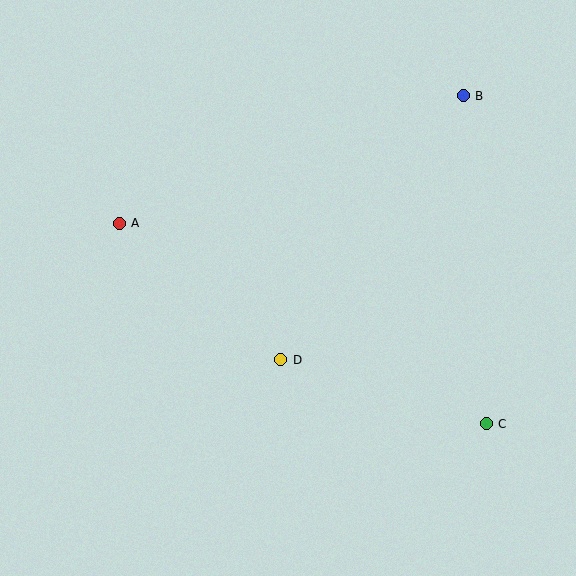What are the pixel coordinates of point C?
Point C is at (486, 424).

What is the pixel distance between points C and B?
The distance between C and B is 329 pixels.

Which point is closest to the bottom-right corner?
Point C is closest to the bottom-right corner.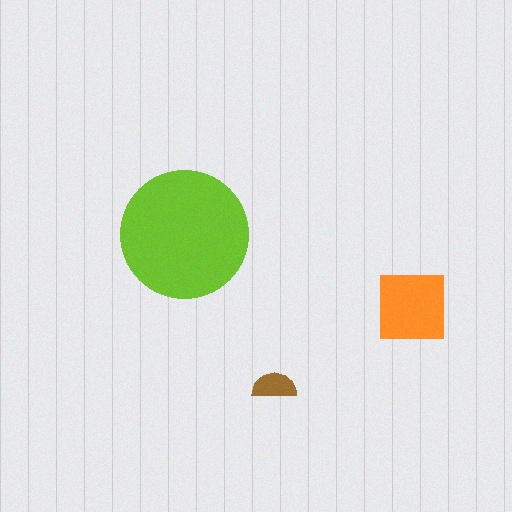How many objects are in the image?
There are 3 objects in the image.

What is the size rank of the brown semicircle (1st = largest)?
3rd.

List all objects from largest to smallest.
The lime circle, the orange square, the brown semicircle.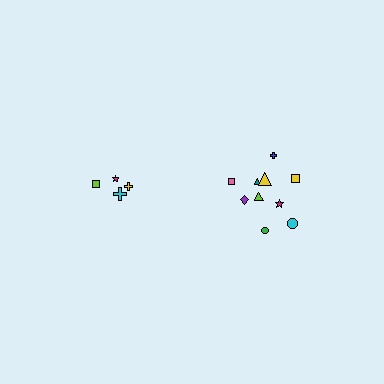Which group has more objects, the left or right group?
The right group.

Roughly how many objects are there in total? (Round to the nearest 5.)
Roughly 15 objects in total.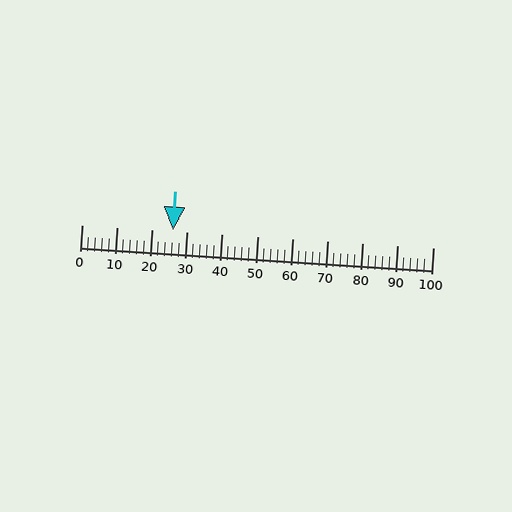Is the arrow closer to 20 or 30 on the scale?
The arrow is closer to 30.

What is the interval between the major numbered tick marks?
The major tick marks are spaced 10 units apart.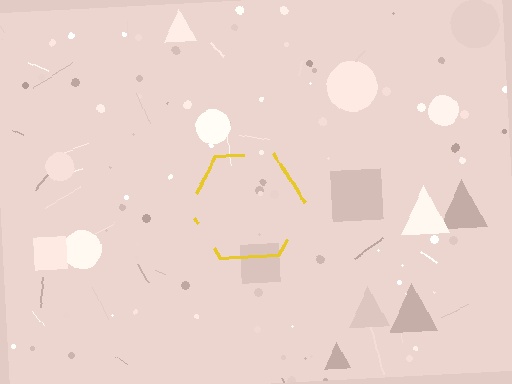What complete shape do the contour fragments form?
The contour fragments form a hexagon.